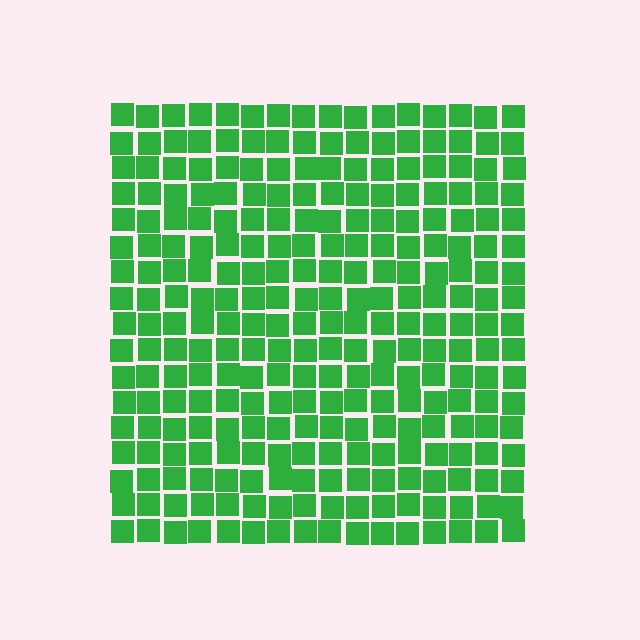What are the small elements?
The small elements are squares.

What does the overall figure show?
The overall figure shows a square.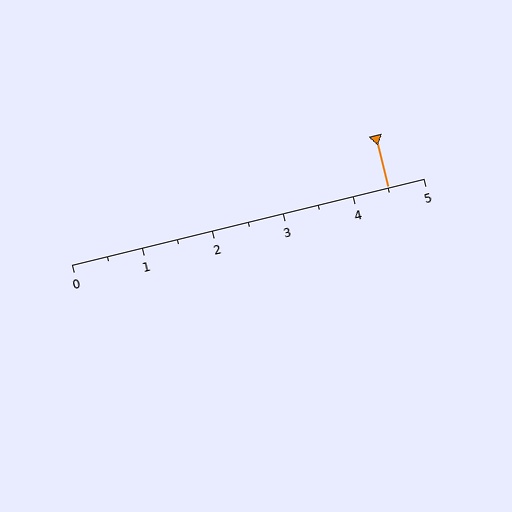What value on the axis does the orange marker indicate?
The marker indicates approximately 4.5.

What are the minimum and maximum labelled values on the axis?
The axis runs from 0 to 5.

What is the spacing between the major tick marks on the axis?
The major ticks are spaced 1 apart.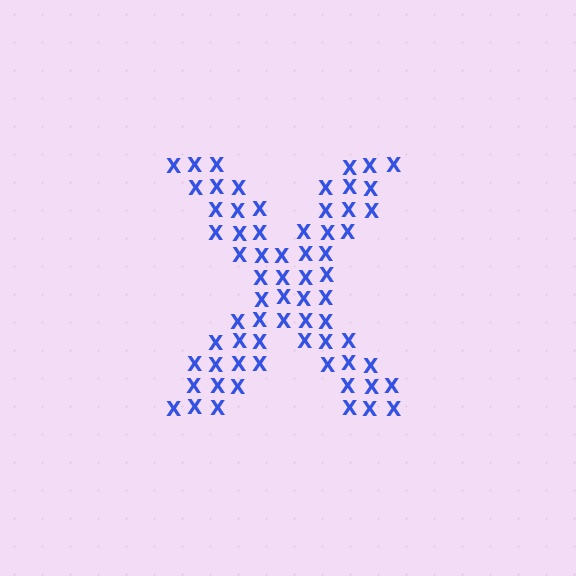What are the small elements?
The small elements are letter X's.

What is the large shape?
The large shape is the letter X.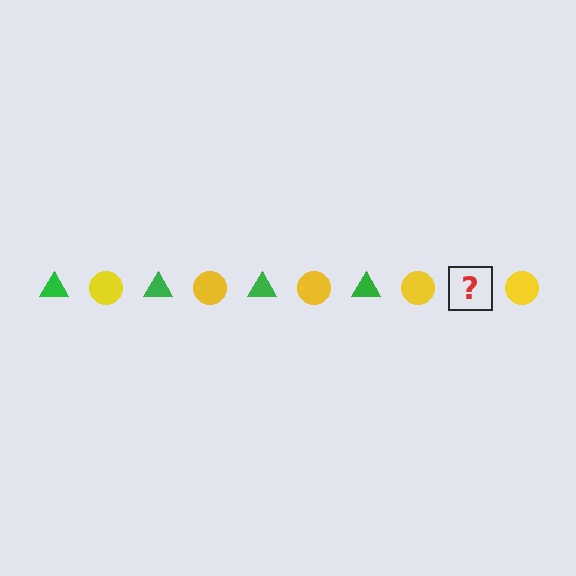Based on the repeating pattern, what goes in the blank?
The blank should be a green triangle.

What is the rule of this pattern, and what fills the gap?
The rule is that the pattern alternates between green triangle and yellow circle. The gap should be filled with a green triangle.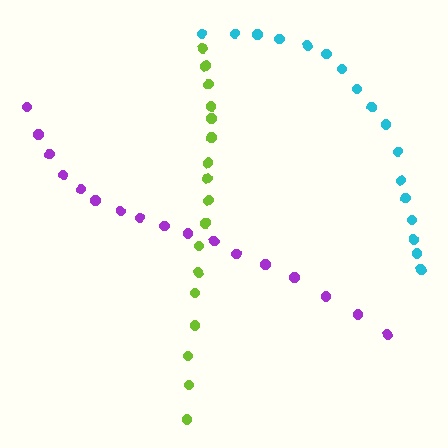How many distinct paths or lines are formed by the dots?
There are 3 distinct paths.